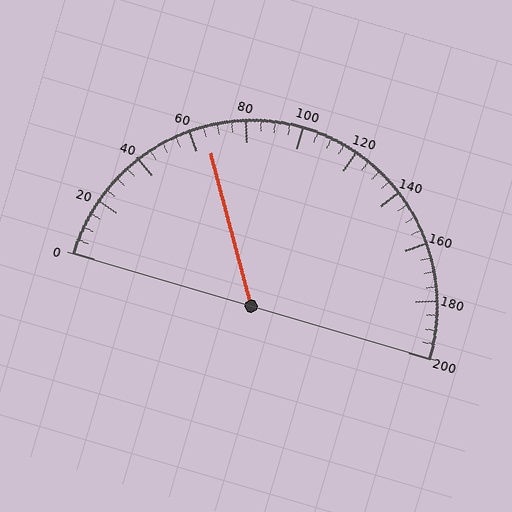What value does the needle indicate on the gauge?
The needle indicates approximately 65.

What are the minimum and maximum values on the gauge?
The gauge ranges from 0 to 200.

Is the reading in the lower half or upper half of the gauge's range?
The reading is in the lower half of the range (0 to 200).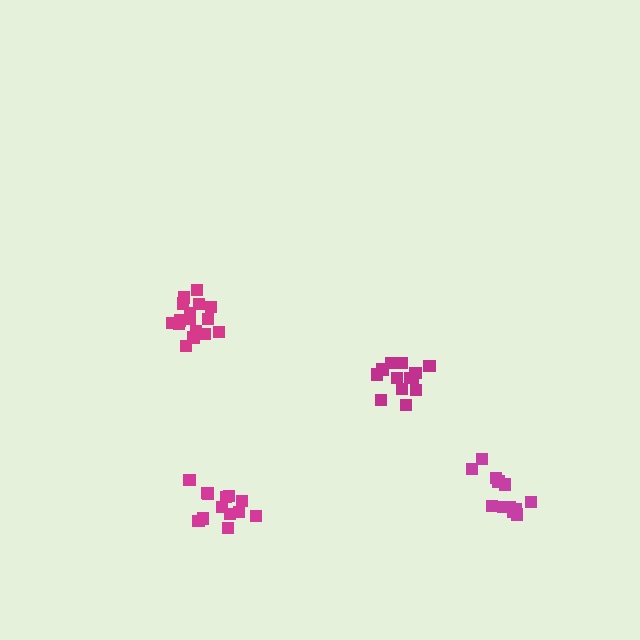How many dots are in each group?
Group 1: 13 dots, Group 2: 13 dots, Group 3: 16 dots, Group 4: 14 dots (56 total).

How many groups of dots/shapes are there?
There are 4 groups.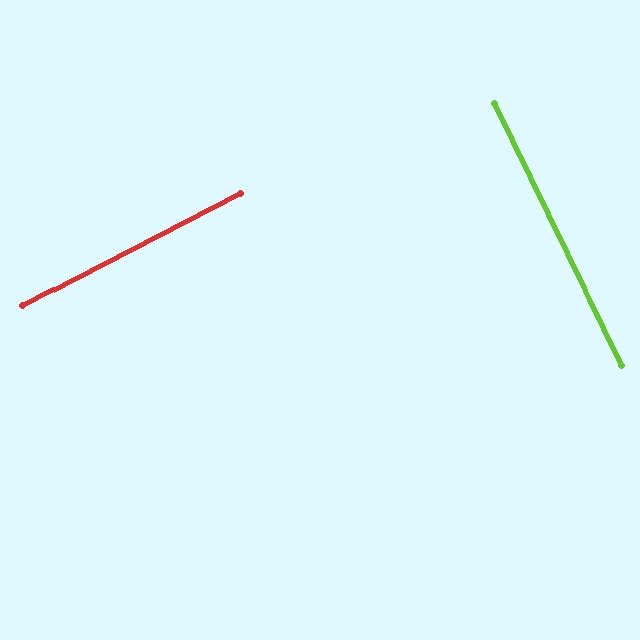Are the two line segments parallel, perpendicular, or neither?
Perpendicular — they meet at approximately 89°.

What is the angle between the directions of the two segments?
Approximately 89 degrees.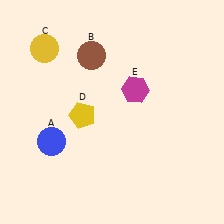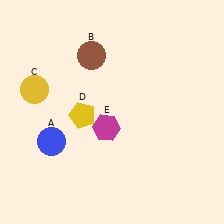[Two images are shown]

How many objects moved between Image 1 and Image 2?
2 objects moved between the two images.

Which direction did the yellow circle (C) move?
The yellow circle (C) moved down.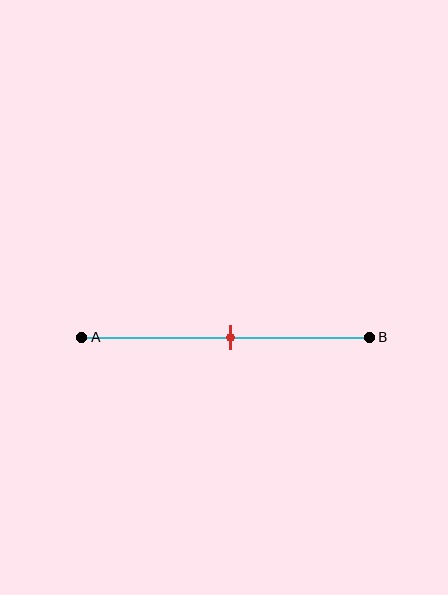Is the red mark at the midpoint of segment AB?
Yes, the mark is approximately at the midpoint.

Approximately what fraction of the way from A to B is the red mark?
The red mark is approximately 50% of the way from A to B.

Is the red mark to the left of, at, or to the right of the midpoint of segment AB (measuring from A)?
The red mark is approximately at the midpoint of segment AB.